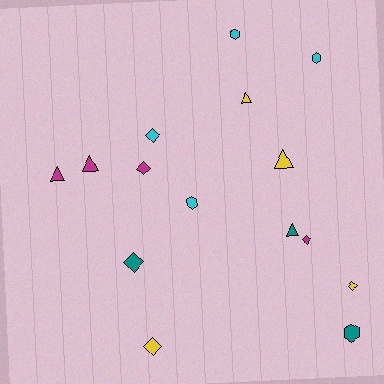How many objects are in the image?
There are 15 objects.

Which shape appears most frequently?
Diamond, with 6 objects.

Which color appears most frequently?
Magenta, with 4 objects.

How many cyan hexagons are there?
There are 3 cyan hexagons.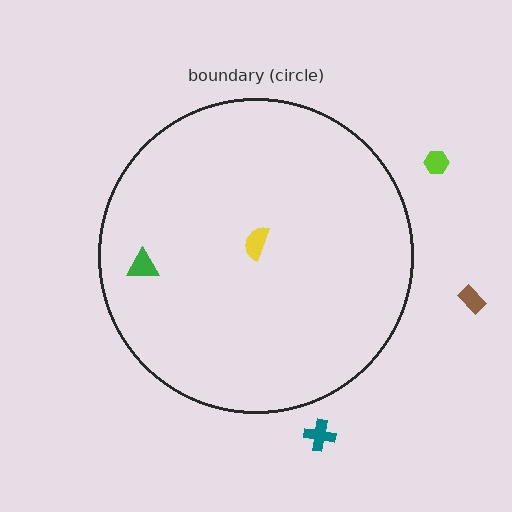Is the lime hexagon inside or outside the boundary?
Outside.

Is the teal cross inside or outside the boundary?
Outside.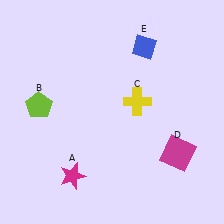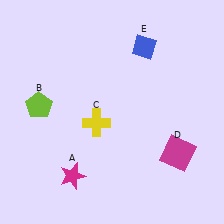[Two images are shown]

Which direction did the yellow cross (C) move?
The yellow cross (C) moved left.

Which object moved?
The yellow cross (C) moved left.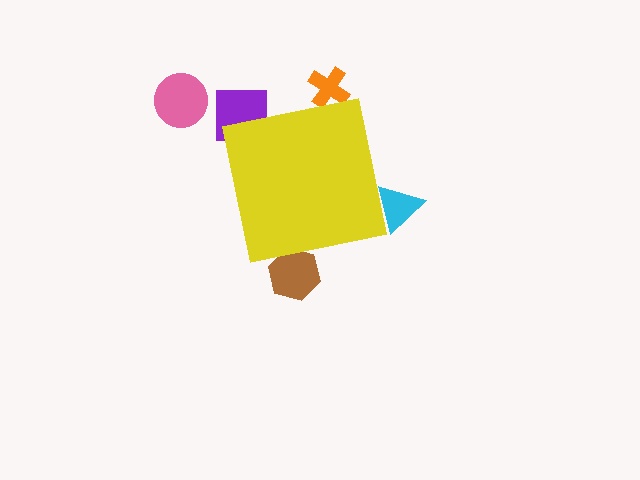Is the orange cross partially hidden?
Yes, the orange cross is partially hidden behind the yellow square.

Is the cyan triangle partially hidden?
Yes, the cyan triangle is partially hidden behind the yellow square.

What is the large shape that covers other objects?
A yellow square.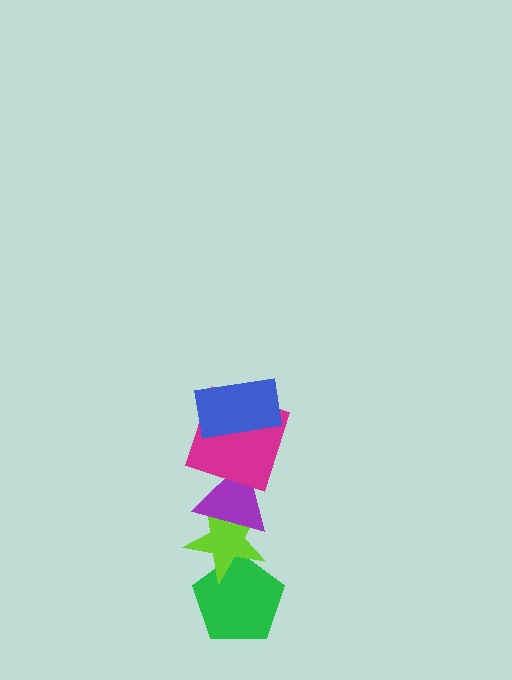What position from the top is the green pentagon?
The green pentagon is 5th from the top.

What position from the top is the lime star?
The lime star is 4th from the top.